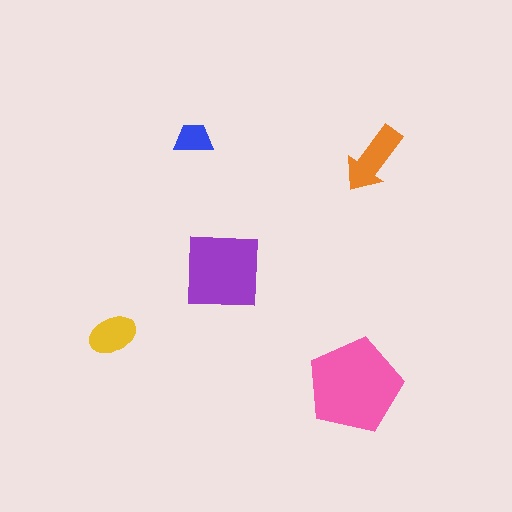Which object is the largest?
The pink pentagon.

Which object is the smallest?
The blue trapezoid.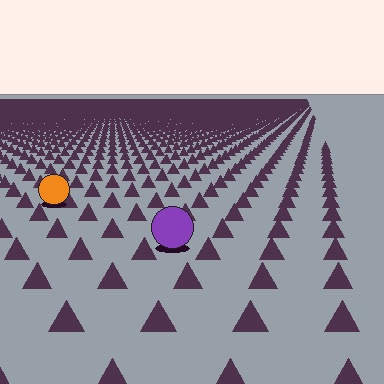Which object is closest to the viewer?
The purple circle is closest. The texture marks near it are larger and more spread out.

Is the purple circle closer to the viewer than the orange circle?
Yes. The purple circle is closer — you can tell from the texture gradient: the ground texture is coarser near it.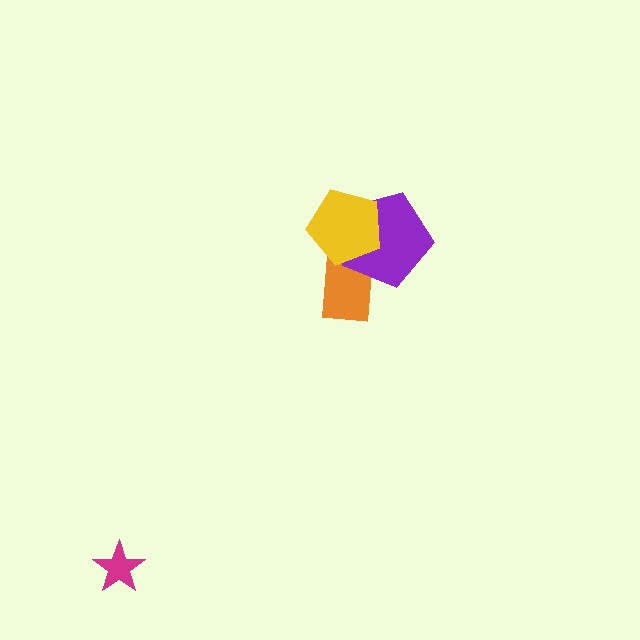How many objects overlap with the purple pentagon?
2 objects overlap with the purple pentagon.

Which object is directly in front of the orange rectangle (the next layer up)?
The purple pentagon is directly in front of the orange rectangle.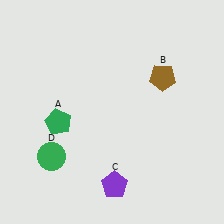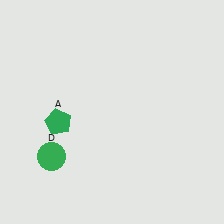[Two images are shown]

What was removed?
The brown pentagon (B), the purple pentagon (C) were removed in Image 2.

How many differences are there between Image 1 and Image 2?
There are 2 differences between the two images.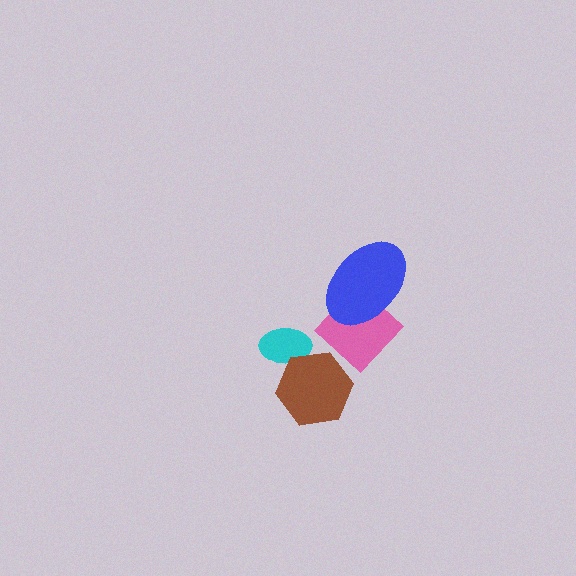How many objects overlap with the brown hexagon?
1 object overlaps with the brown hexagon.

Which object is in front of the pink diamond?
The blue ellipse is in front of the pink diamond.